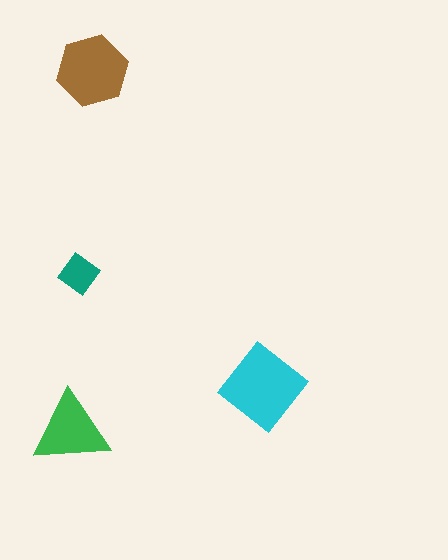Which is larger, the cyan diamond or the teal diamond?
The cyan diamond.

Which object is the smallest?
The teal diamond.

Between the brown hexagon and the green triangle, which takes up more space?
The brown hexagon.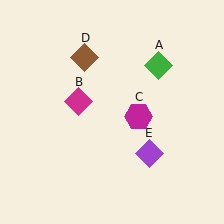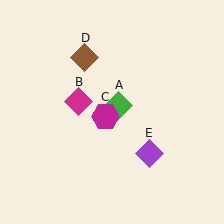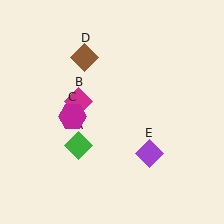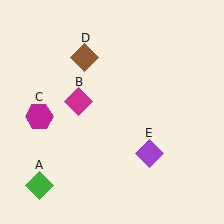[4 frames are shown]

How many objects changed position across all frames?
2 objects changed position: green diamond (object A), magenta hexagon (object C).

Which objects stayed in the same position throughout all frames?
Magenta diamond (object B) and brown diamond (object D) and purple diamond (object E) remained stationary.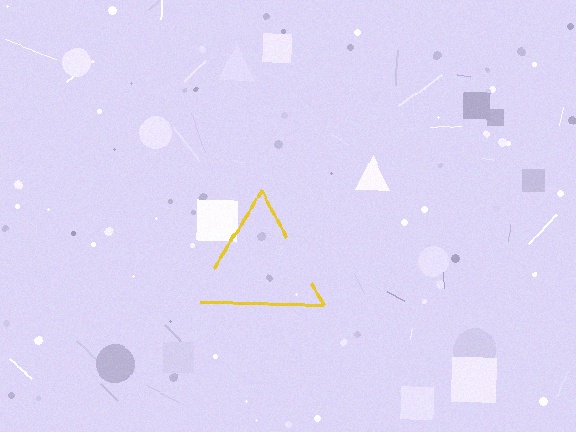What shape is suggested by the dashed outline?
The dashed outline suggests a triangle.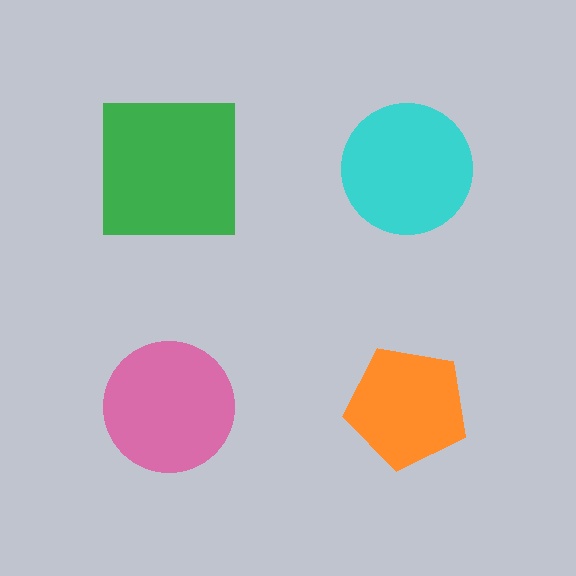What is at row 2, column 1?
A pink circle.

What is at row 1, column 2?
A cyan circle.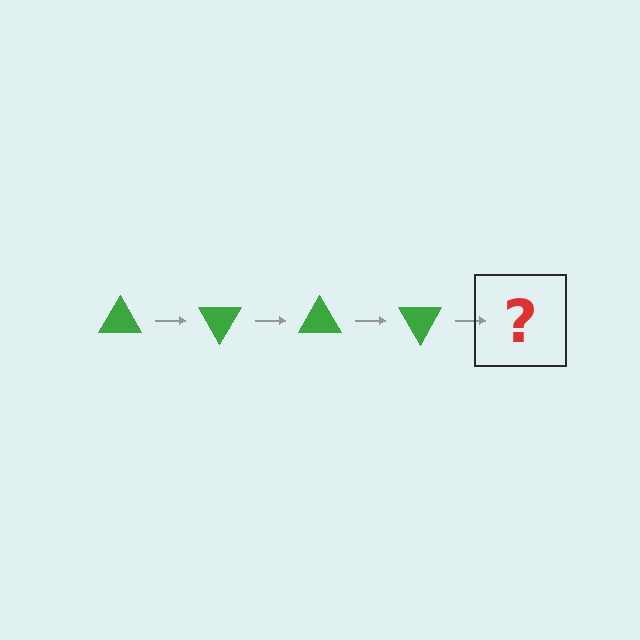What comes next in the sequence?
The next element should be a green triangle rotated 240 degrees.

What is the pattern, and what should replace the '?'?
The pattern is that the triangle rotates 60 degrees each step. The '?' should be a green triangle rotated 240 degrees.